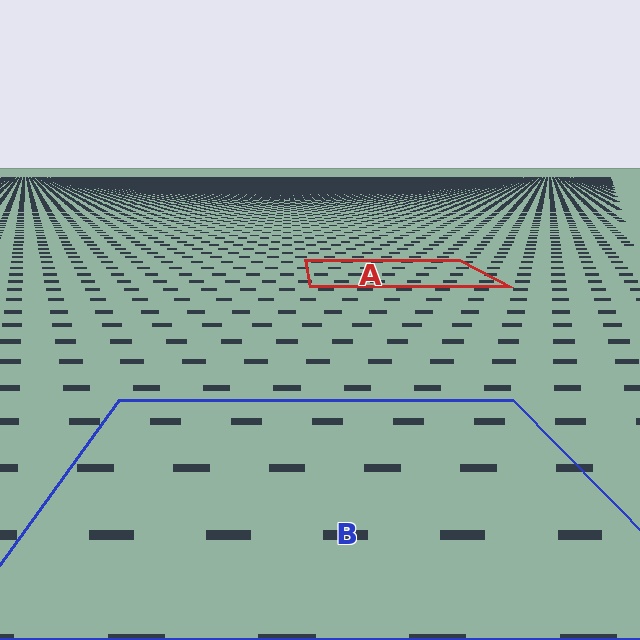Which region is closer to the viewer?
Region B is closer. The texture elements there are larger and more spread out.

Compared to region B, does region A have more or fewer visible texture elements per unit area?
Region A has more texture elements per unit area — they are packed more densely because it is farther away.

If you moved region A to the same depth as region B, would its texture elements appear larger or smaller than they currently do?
They would appear larger. At a closer depth, the same texture elements are projected at a bigger on-screen size.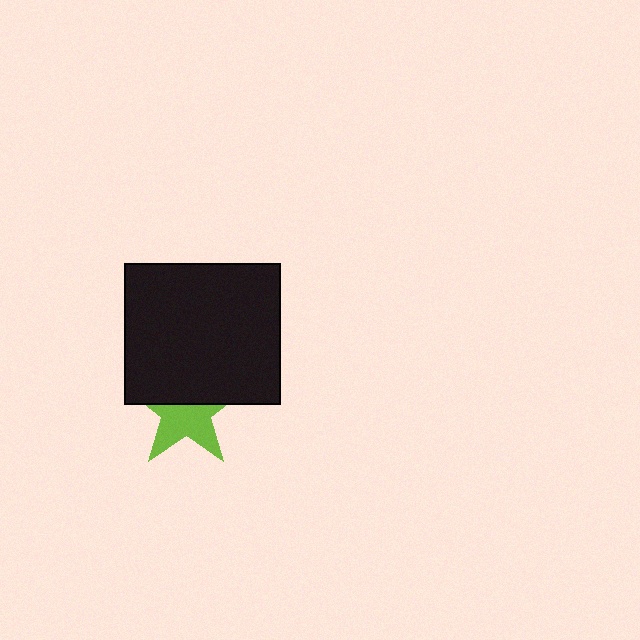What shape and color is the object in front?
The object in front is a black rectangle.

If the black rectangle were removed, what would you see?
You would see the complete lime star.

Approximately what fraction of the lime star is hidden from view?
Roughly 47% of the lime star is hidden behind the black rectangle.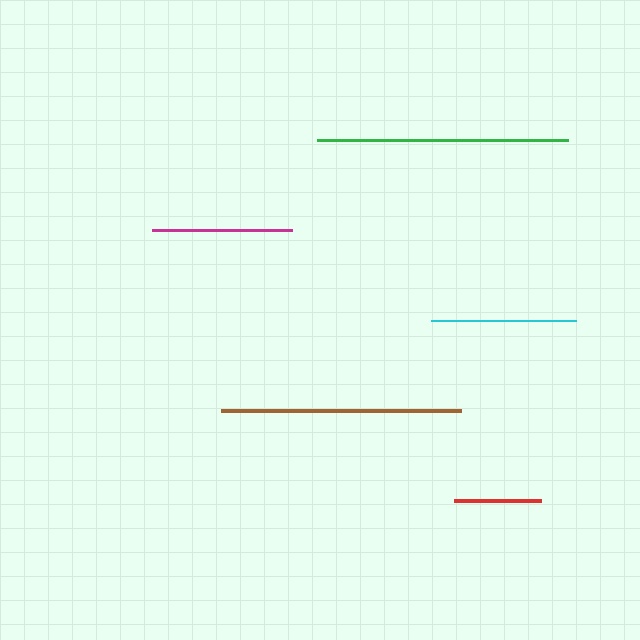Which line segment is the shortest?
The red line is the shortest at approximately 87 pixels.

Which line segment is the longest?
The green line is the longest at approximately 251 pixels.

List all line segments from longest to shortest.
From longest to shortest: green, brown, cyan, magenta, red.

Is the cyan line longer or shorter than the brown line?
The brown line is longer than the cyan line.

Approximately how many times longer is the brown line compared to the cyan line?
The brown line is approximately 1.7 times the length of the cyan line.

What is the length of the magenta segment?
The magenta segment is approximately 140 pixels long.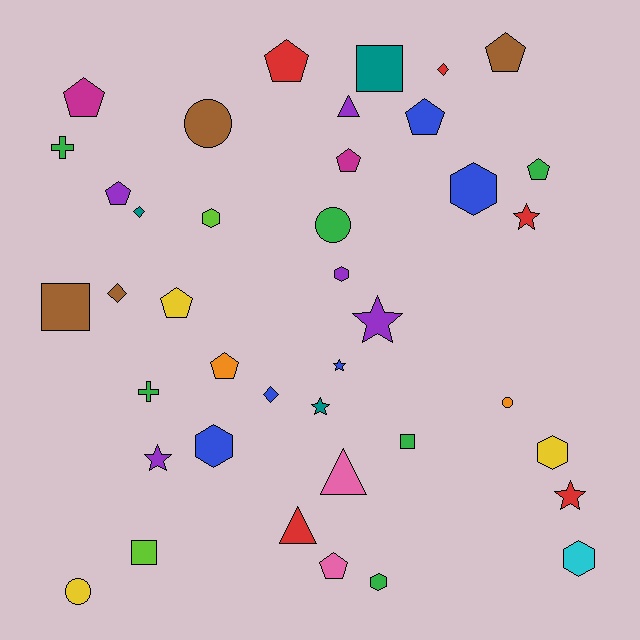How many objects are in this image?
There are 40 objects.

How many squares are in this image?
There are 4 squares.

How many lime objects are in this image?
There are 2 lime objects.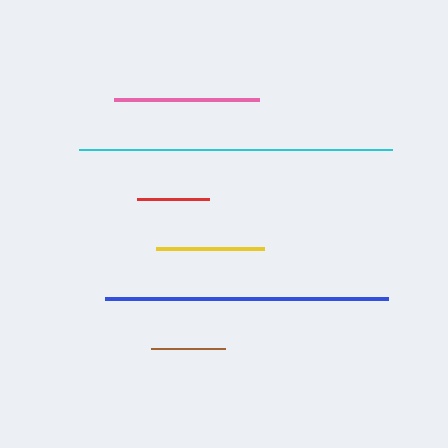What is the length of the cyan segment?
The cyan segment is approximately 312 pixels long.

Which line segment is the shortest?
The red line is the shortest at approximately 72 pixels.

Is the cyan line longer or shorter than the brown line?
The cyan line is longer than the brown line.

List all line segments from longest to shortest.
From longest to shortest: cyan, blue, pink, yellow, brown, red.